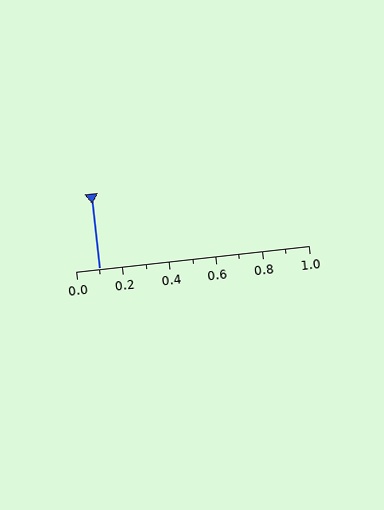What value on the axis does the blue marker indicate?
The marker indicates approximately 0.1.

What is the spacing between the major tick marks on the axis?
The major ticks are spaced 0.2 apart.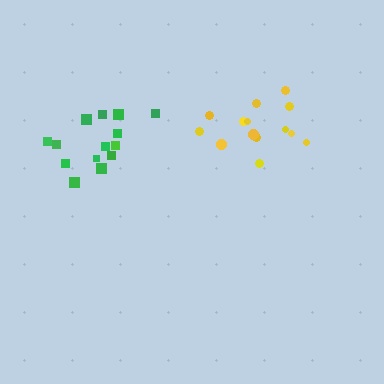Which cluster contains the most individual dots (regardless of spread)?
Yellow (14).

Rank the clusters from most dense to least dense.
green, yellow.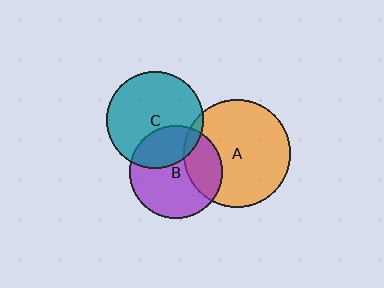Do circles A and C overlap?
Yes.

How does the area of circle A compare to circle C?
Approximately 1.2 times.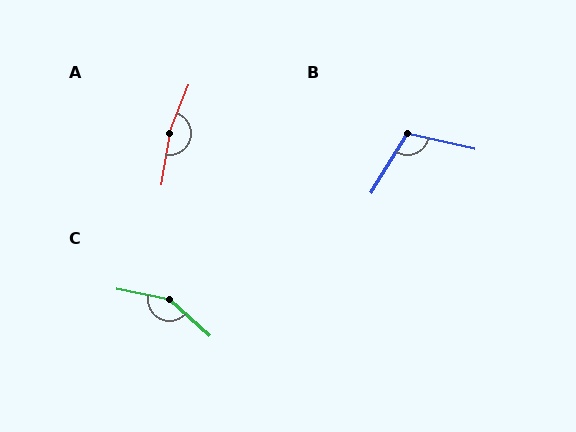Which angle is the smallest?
B, at approximately 109 degrees.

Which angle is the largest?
A, at approximately 167 degrees.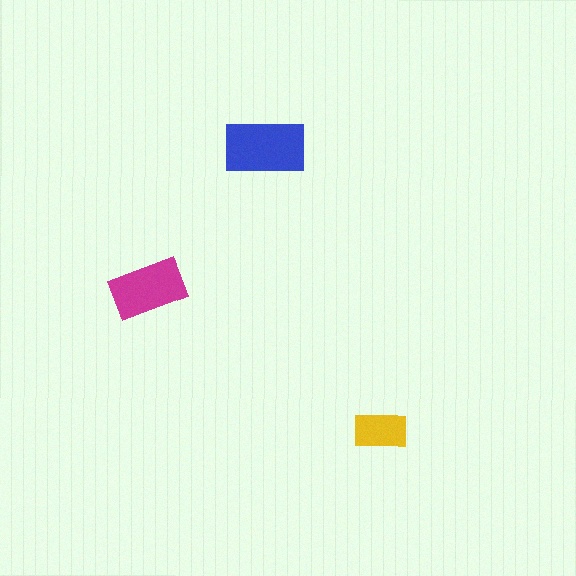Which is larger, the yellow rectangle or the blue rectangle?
The blue one.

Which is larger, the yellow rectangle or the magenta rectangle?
The magenta one.